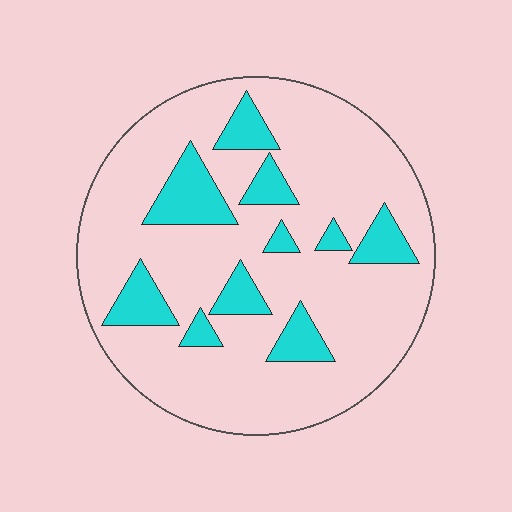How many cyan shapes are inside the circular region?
10.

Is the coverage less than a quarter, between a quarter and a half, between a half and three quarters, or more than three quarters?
Less than a quarter.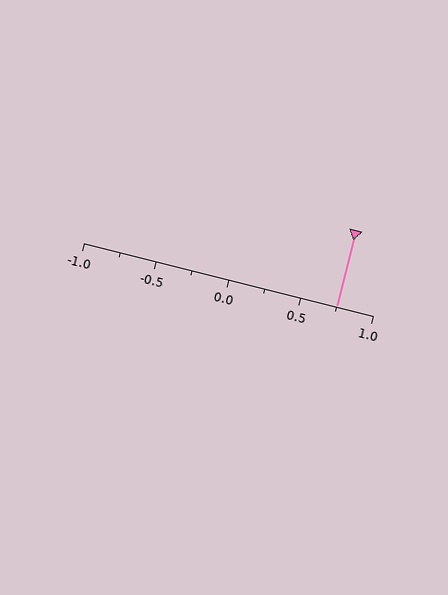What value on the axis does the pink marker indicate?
The marker indicates approximately 0.75.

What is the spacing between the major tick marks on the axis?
The major ticks are spaced 0.5 apart.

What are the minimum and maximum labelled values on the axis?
The axis runs from -1.0 to 1.0.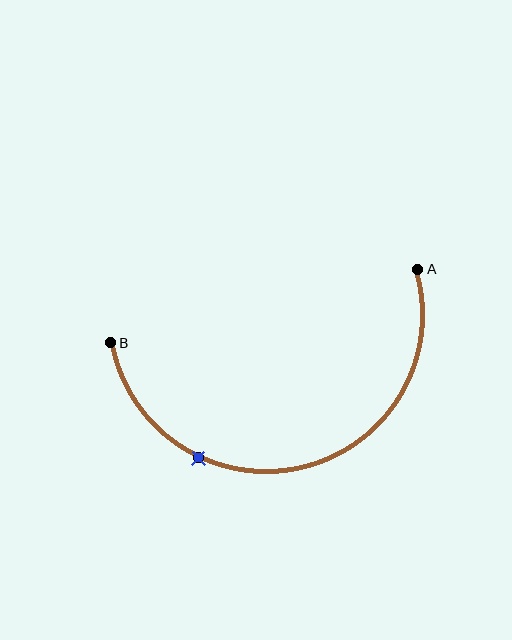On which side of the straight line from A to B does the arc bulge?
The arc bulges below the straight line connecting A and B.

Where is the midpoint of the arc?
The arc midpoint is the point on the curve farthest from the straight line joining A and B. It sits below that line.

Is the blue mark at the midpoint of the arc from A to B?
No. The blue mark lies on the arc but is closer to endpoint B. The arc midpoint would be at the point on the curve equidistant along the arc from both A and B.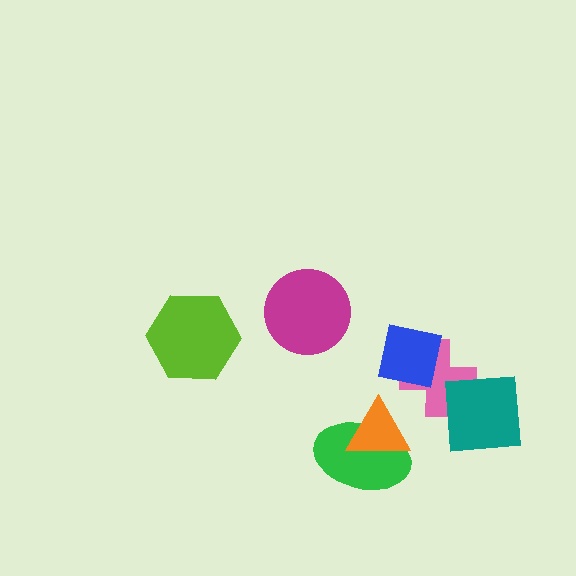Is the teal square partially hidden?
No, no other shape covers it.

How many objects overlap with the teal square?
1 object overlaps with the teal square.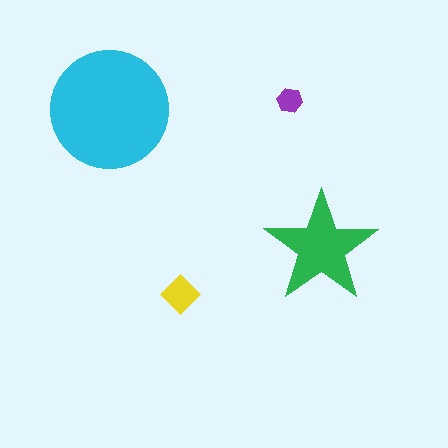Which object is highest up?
The purple hexagon is topmost.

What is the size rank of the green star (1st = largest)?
2nd.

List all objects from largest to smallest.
The cyan circle, the green star, the yellow diamond, the purple hexagon.